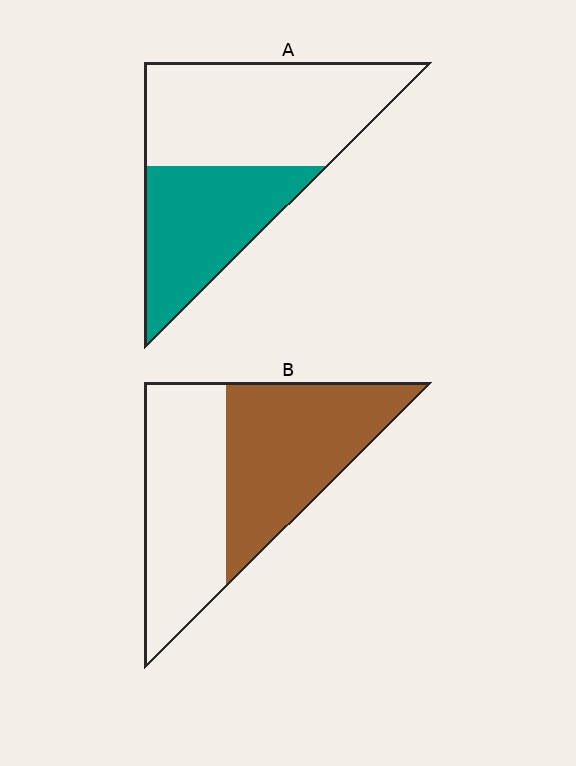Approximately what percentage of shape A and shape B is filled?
A is approximately 40% and B is approximately 50%.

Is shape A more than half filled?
No.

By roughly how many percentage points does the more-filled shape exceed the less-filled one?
By roughly 10 percentage points (B over A).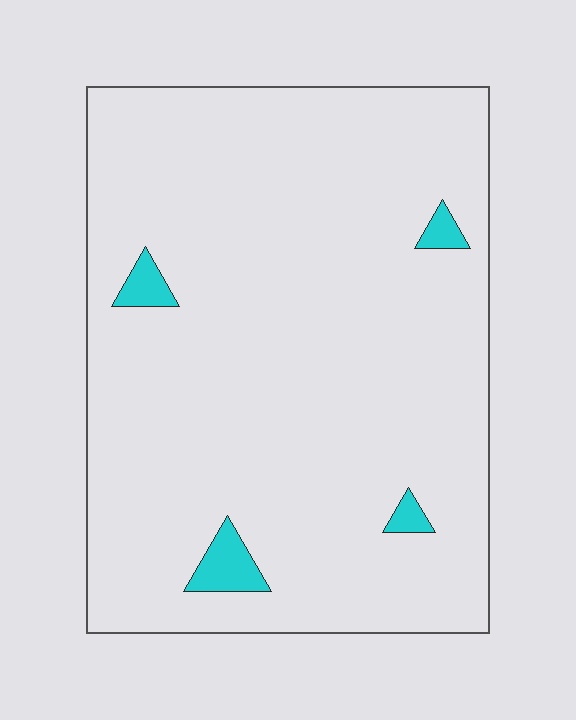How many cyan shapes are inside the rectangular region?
4.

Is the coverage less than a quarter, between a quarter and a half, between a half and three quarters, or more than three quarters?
Less than a quarter.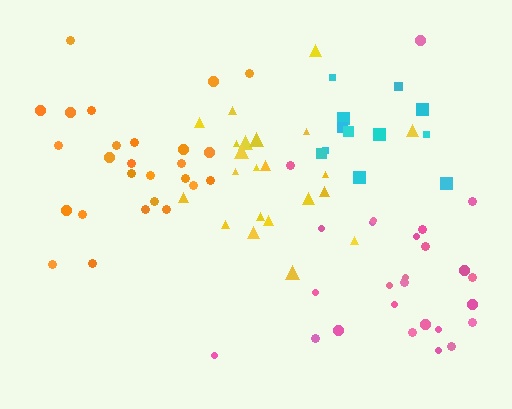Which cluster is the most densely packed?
Yellow.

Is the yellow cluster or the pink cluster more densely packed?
Yellow.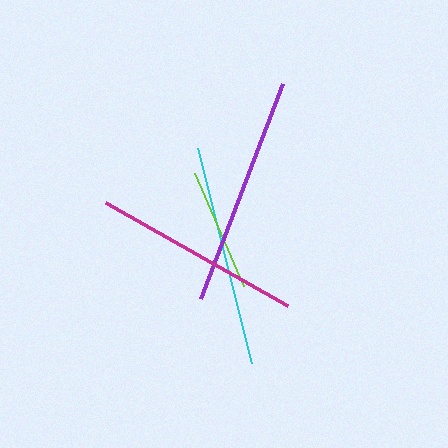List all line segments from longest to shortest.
From longest to shortest: purple, cyan, magenta, lime.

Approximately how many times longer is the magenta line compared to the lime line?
The magenta line is approximately 1.7 times the length of the lime line.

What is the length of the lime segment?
The lime segment is approximately 123 pixels long.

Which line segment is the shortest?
The lime line is the shortest at approximately 123 pixels.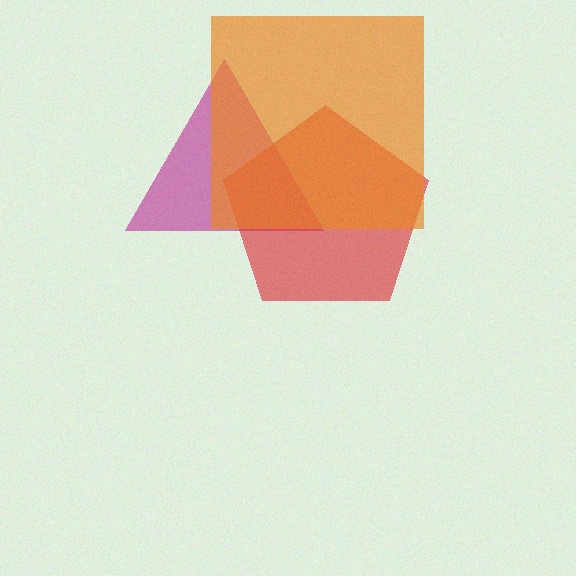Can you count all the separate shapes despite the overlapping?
Yes, there are 3 separate shapes.